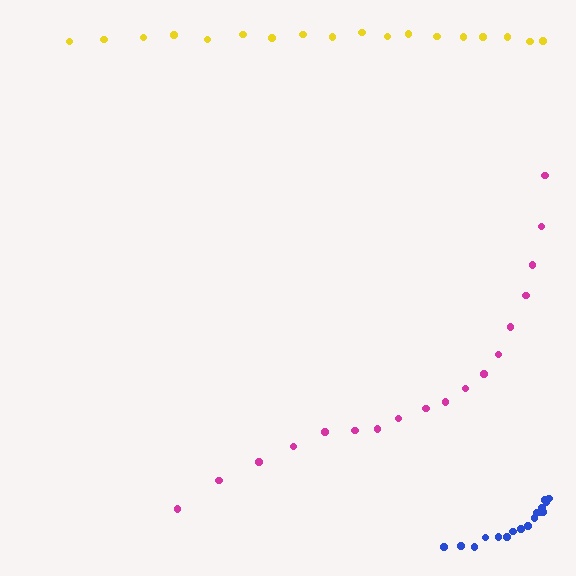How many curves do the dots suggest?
There are 3 distinct paths.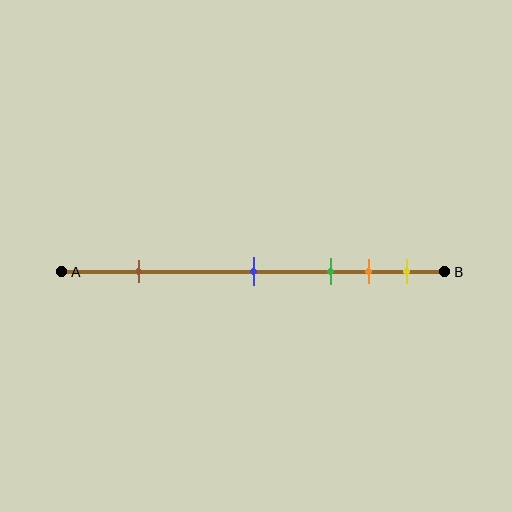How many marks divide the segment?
There are 5 marks dividing the segment.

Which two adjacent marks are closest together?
The orange and yellow marks are the closest adjacent pair.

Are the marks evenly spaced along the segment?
No, the marks are not evenly spaced.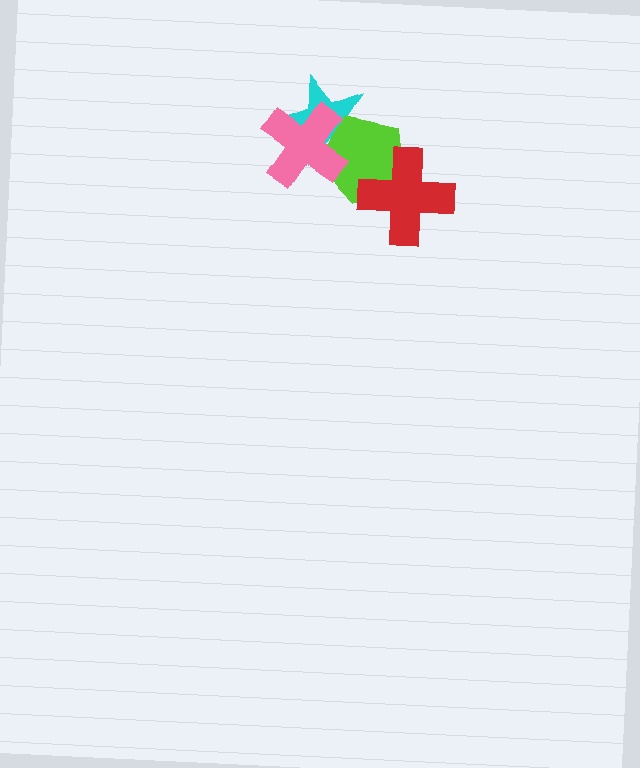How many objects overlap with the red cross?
1 object overlaps with the red cross.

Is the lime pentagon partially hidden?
Yes, it is partially covered by another shape.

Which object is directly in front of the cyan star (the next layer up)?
The lime pentagon is directly in front of the cyan star.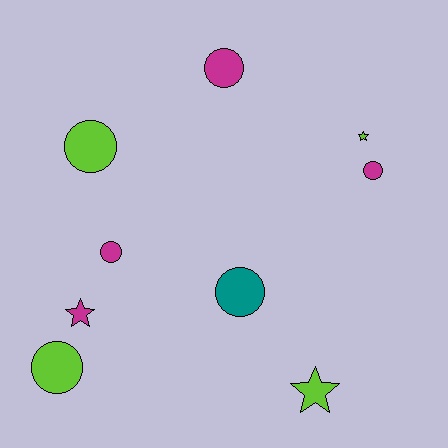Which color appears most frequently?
Magenta, with 4 objects.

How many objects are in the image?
There are 9 objects.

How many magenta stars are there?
There is 1 magenta star.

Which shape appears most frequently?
Circle, with 6 objects.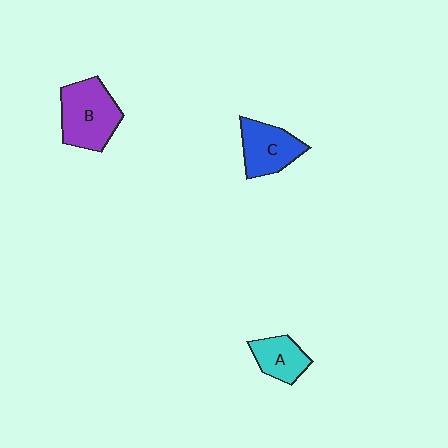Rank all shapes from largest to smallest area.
From largest to smallest: B (purple), C (blue), A (cyan).